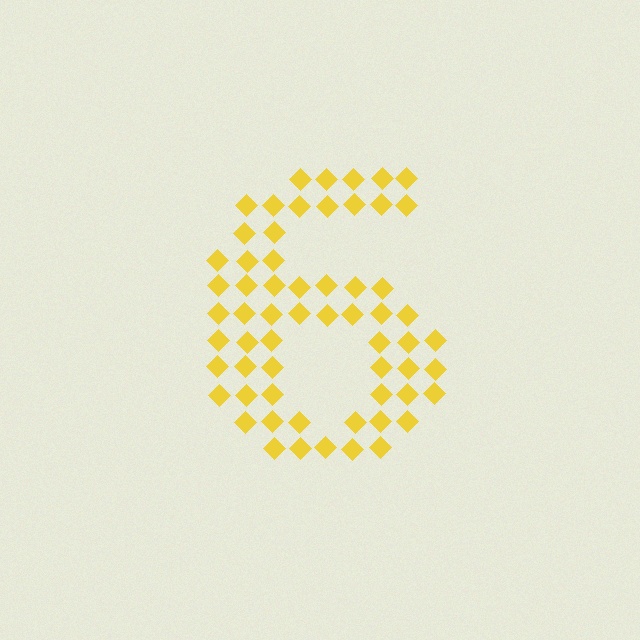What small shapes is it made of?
It is made of small diamonds.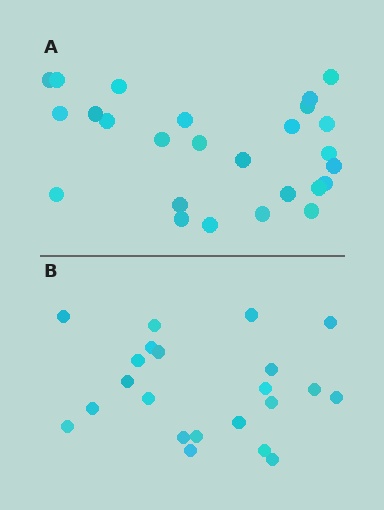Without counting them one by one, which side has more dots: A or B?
Region A (the top region) has more dots.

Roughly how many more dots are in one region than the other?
Region A has about 4 more dots than region B.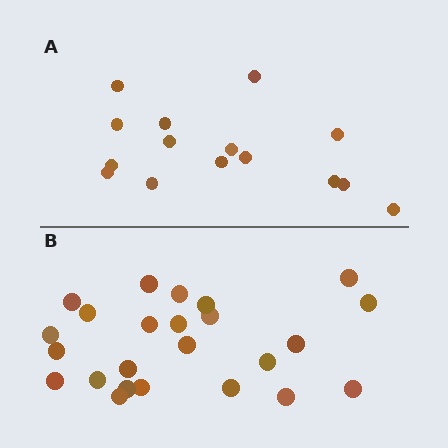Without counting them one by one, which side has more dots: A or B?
Region B (the bottom region) has more dots.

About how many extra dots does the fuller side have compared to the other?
Region B has roughly 8 or so more dots than region A.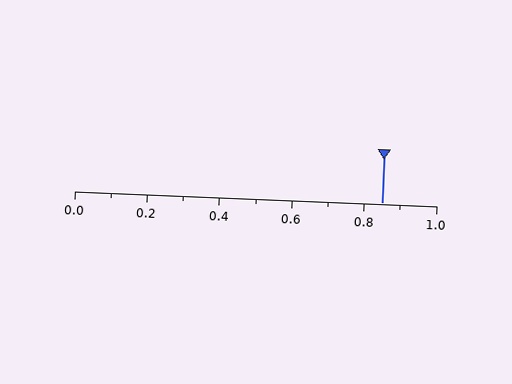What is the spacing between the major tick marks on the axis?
The major ticks are spaced 0.2 apart.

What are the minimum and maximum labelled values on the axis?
The axis runs from 0.0 to 1.0.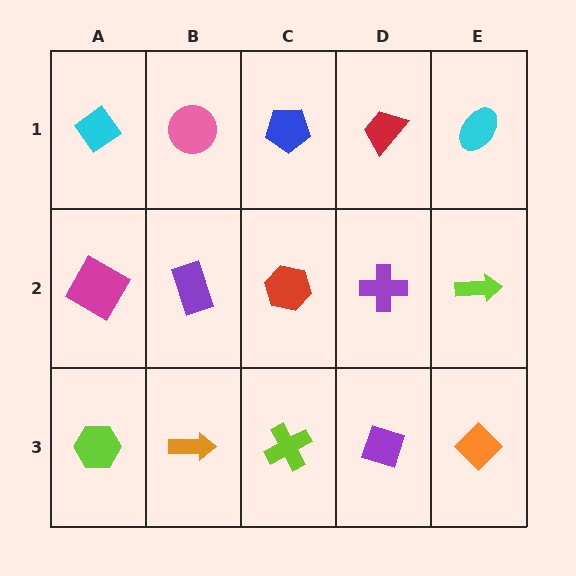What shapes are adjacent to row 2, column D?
A red trapezoid (row 1, column D), a purple diamond (row 3, column D), a red hexagon (row 2, column C), a lime arrow (row 2, column E).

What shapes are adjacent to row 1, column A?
A magenta diamond (row 2, column A), a pink circle (row 1, column B).